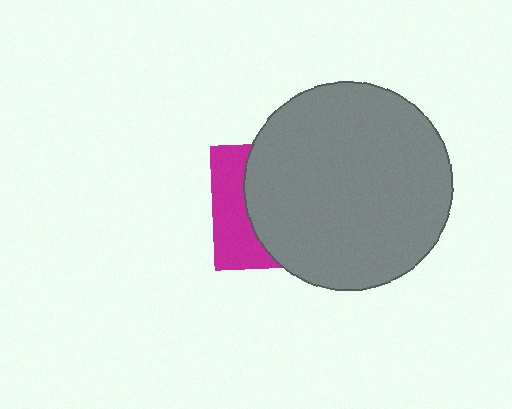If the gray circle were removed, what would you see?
You would see the complete magenta square.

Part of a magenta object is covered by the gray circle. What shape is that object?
It is a square.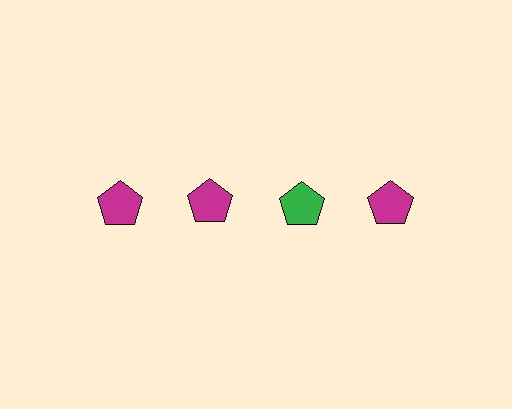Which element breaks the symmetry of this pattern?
The green pentagon in the top row, center column breaks the symmetry. All other shapes are magenta pentagons.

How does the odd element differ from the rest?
It has a different color: green instead of magenta.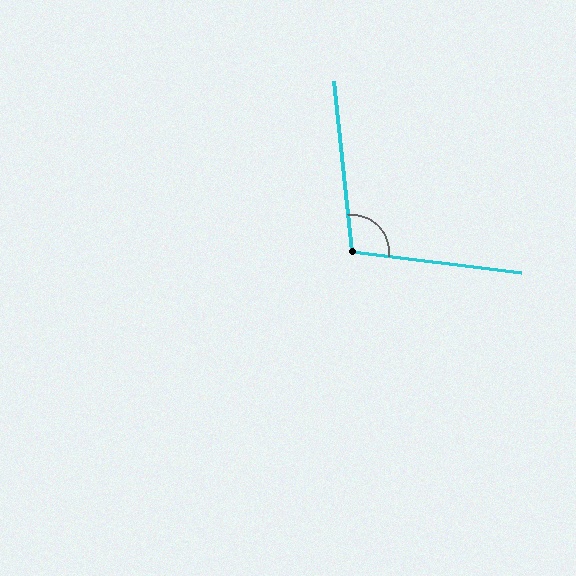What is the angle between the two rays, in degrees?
Approximately 103 degrees.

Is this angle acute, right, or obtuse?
It is obtuse.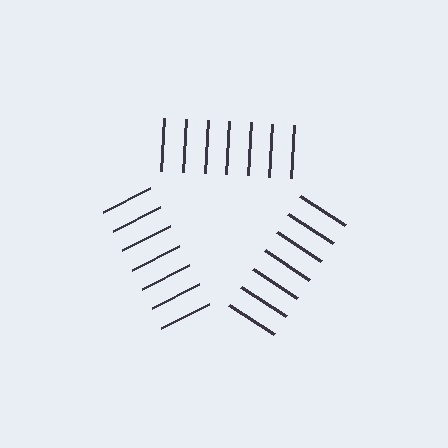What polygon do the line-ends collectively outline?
An illusory triangle — the line segments terminate on its edges but no continuous stroke is drawn.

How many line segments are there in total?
21 — 7 along each of the 3 edges.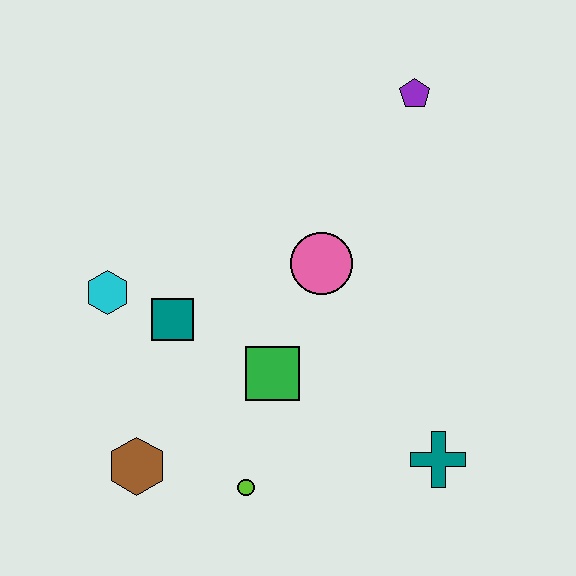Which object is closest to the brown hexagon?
The lime circle is closest to the brown hexagon.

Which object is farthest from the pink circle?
The brown hexagon is farthest from the pink circle.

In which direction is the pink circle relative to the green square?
The pink circle is above the green square.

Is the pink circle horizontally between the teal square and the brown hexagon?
No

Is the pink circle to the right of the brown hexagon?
Yes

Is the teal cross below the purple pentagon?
Yes